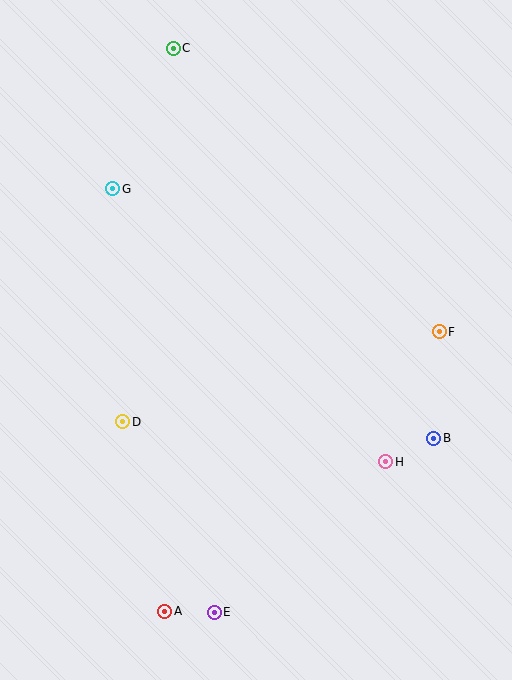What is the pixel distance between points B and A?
The distance between B and A is 320 pixels.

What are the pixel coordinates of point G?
Point G is at (113, 189).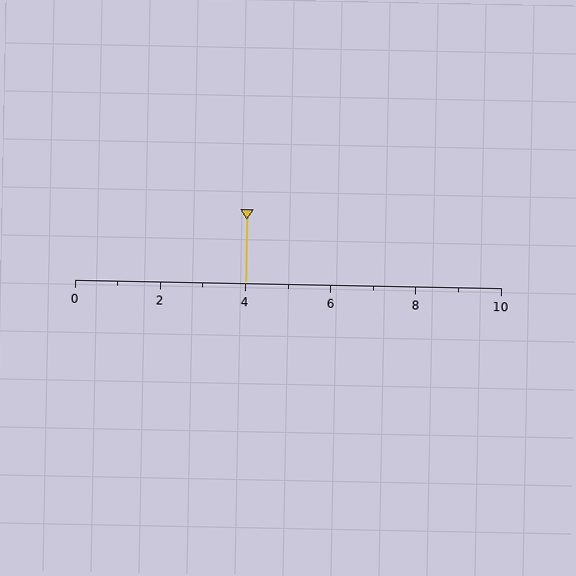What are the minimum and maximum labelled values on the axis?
The axis runs from 0 to 10.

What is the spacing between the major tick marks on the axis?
The major ticks are spaced 2 apart.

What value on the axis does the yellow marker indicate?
The marker indicates approximately 4.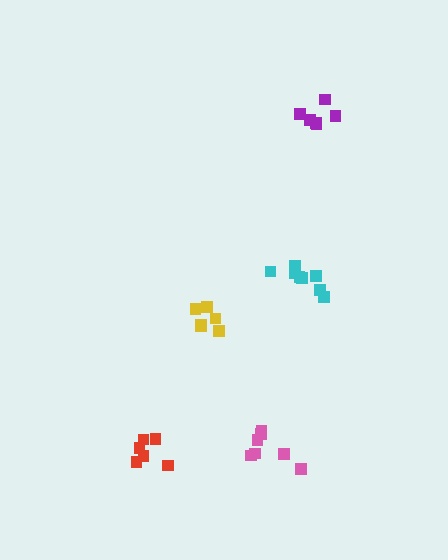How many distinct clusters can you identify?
There are 5 distinct clusters.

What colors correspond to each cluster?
The clusters are colored: pink, cyan, yellow, red, purple.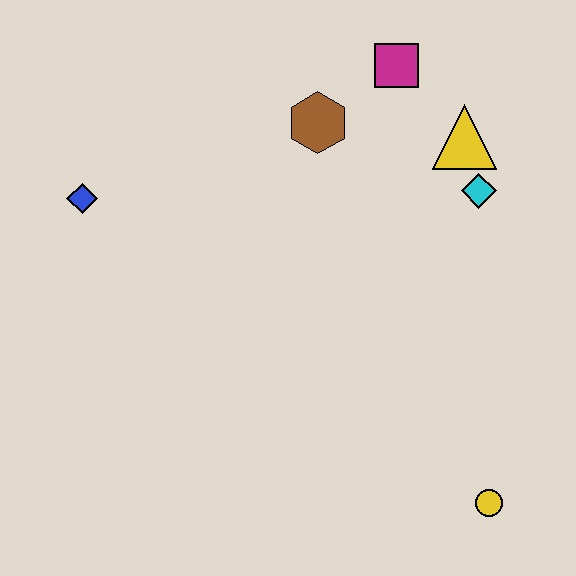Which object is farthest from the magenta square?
The yellow circle is farthest from the magenta square.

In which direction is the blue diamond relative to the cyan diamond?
The blue diamond is to the left of the cyan diamond.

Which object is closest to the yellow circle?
The cyan diamond is closest to the yellow circle.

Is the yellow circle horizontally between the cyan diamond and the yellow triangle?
No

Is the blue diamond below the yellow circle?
No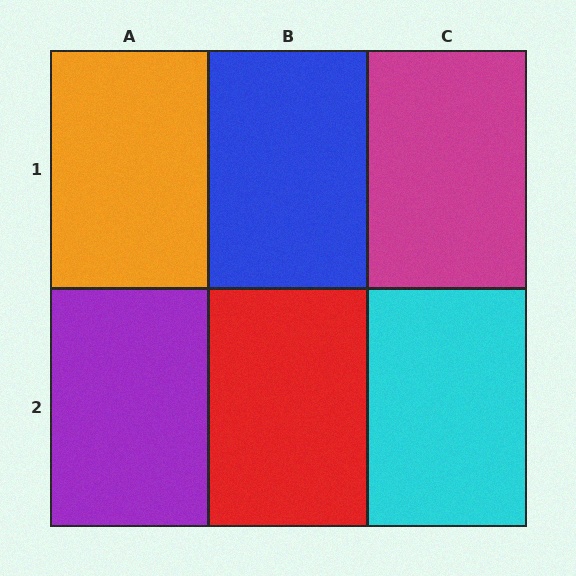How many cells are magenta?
1 cell is magenta.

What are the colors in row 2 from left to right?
Purple, red, cyan.